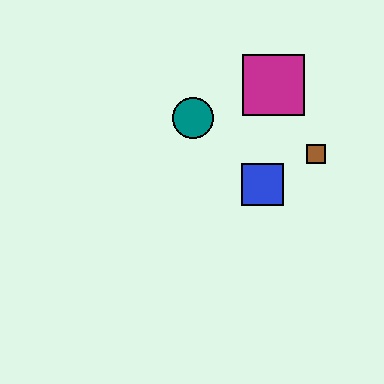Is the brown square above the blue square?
Yes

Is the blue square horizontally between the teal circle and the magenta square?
Yes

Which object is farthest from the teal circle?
The brown square is farthest from the teal circle.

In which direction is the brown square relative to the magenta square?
The brown square is below the magenta square.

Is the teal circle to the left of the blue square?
Yes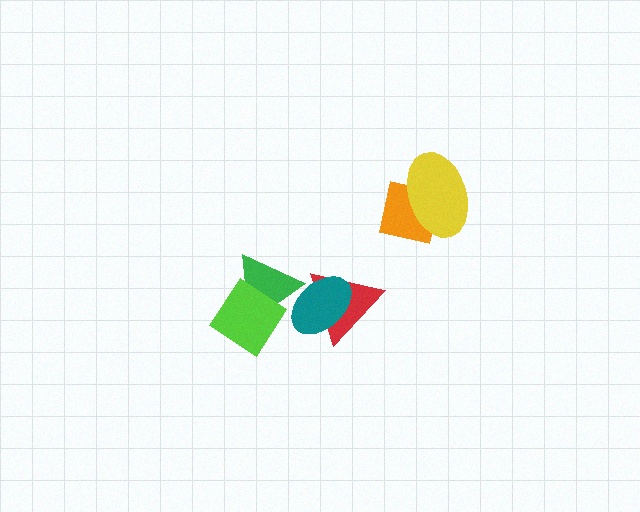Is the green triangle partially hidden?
Yes, it is partially covered by another shape.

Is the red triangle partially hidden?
Yes, it is partially covered by another shape.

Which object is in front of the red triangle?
The teal ellipse is in front of the red triangle.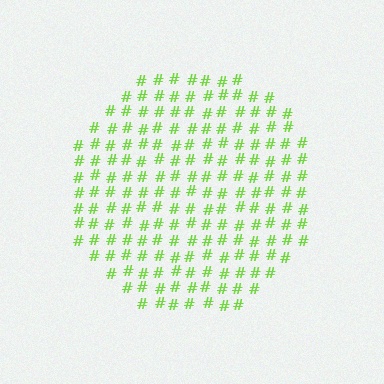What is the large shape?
The large shape is a circle.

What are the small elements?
The small elements are hash symbols.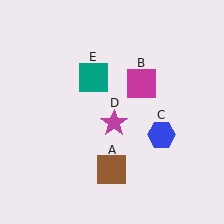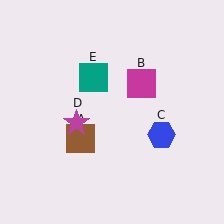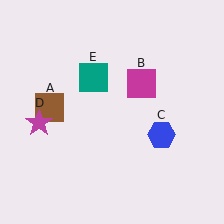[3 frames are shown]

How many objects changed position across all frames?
2 objects changed position: brown square (object A), magenta star (object D).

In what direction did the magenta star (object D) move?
The magenta star (object D) moved left.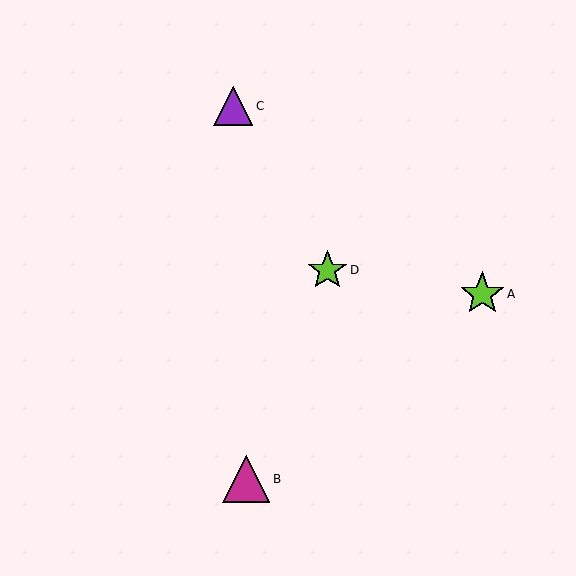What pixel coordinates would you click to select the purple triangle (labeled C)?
Click at (233, 106) to select the purple triangle C.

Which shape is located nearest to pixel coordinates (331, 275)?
The lime star (labeled D) at (327, 270) is nearest to that location.